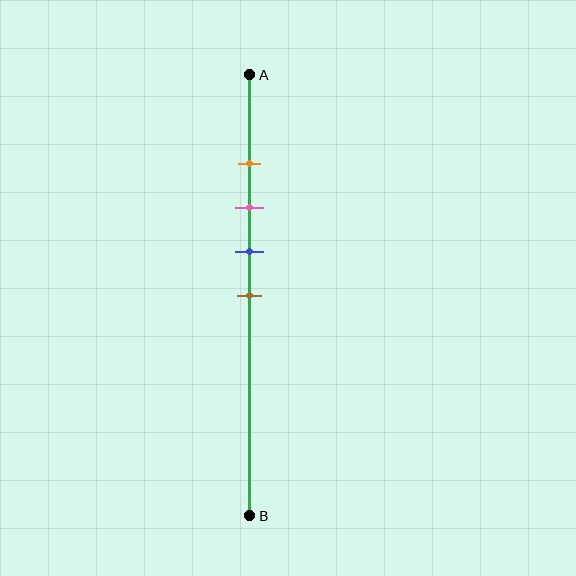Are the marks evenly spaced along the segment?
Yes, the marks are approximately evenly spaced.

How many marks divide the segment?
There are 4 marks dividing the segment.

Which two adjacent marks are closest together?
The orange and pink marks are the closest adjacent pair.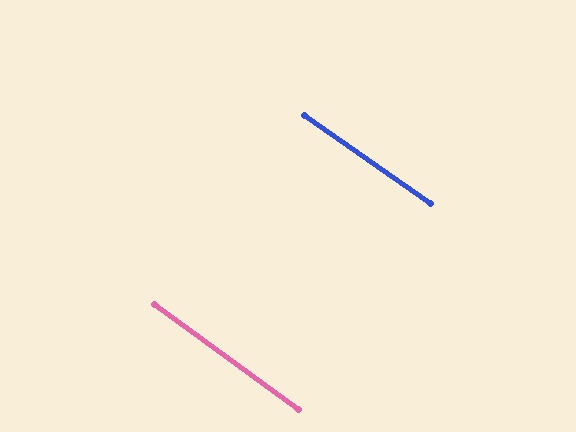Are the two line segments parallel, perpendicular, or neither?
Parallel — their directions differ by only 1.5°.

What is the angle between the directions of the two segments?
Approximately 2 degrees.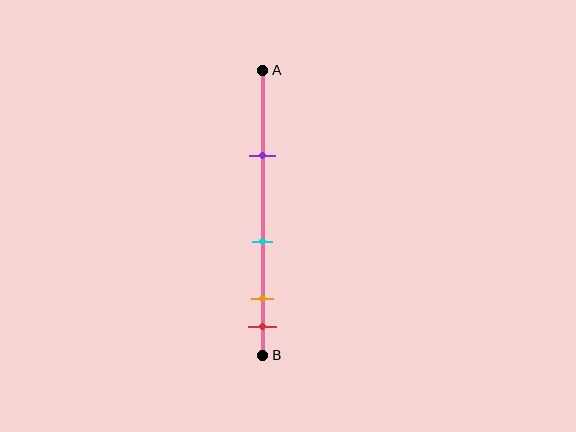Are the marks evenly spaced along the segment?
No, the marks are not evenly spaced.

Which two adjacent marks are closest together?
The orange and red marks are the closest adjacent pair.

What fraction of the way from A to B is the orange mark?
The orange mark is approximately 80% (0.8) of the way from A to B.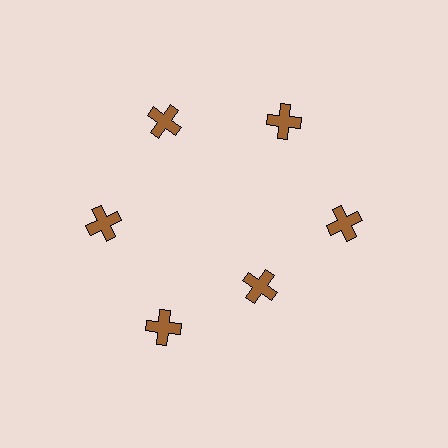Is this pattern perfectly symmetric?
No. The 6 brown crosses are arranged in a ring, but one element near the 5 o'clock position is pulled inward toward the center, breaking the 6-fold rotational symmetry.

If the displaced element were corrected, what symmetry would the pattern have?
It would have 6-fold rotational symmetry — the pattern would map onto itself every 60 degrees.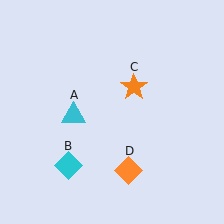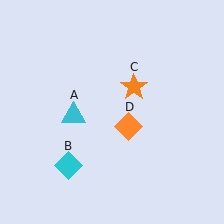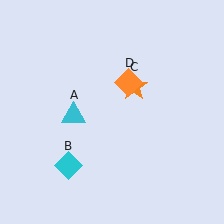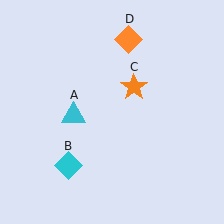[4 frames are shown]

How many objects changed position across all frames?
1 object changed position: orange diamond (object D).